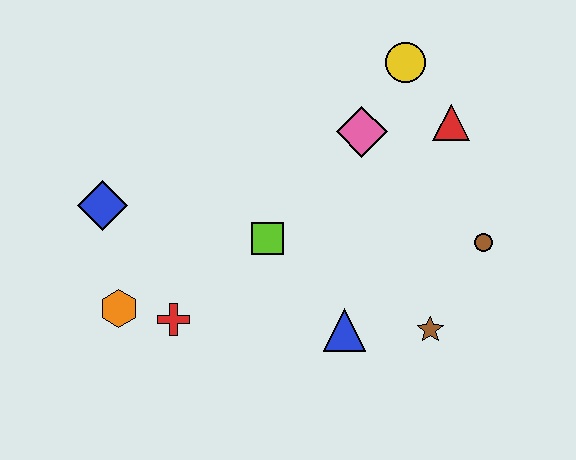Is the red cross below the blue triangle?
No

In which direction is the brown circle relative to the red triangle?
The brown circle is below the red triangle.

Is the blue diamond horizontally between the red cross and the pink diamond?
No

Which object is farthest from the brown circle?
The blue diamond is farthest from the brown circle.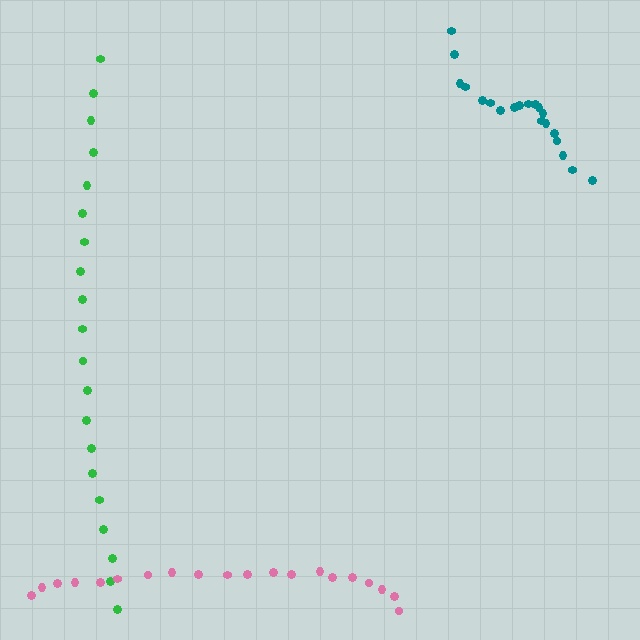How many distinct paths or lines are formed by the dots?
There are 3 distinct paths.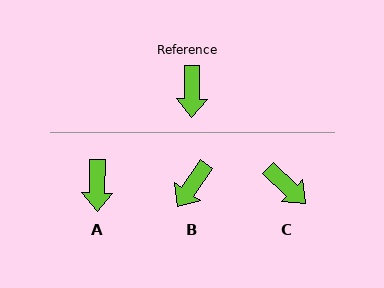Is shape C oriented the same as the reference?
No, it is off by about 47 degrees.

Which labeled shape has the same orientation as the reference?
A.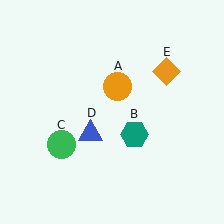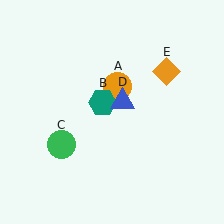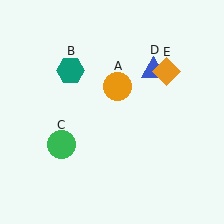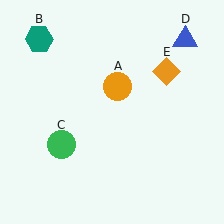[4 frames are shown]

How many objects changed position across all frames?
2 objects changed position: teal hexagon (object B), blue triangle (object D).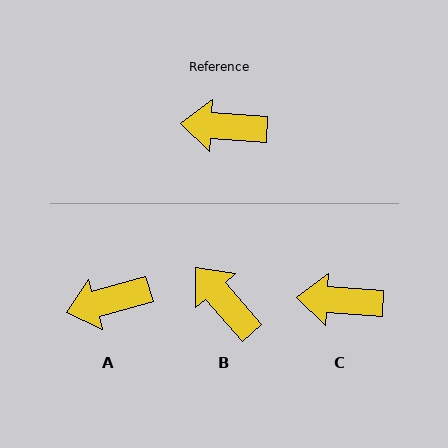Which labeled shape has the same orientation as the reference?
C.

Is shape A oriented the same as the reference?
No, it is off by about 20 degrees.